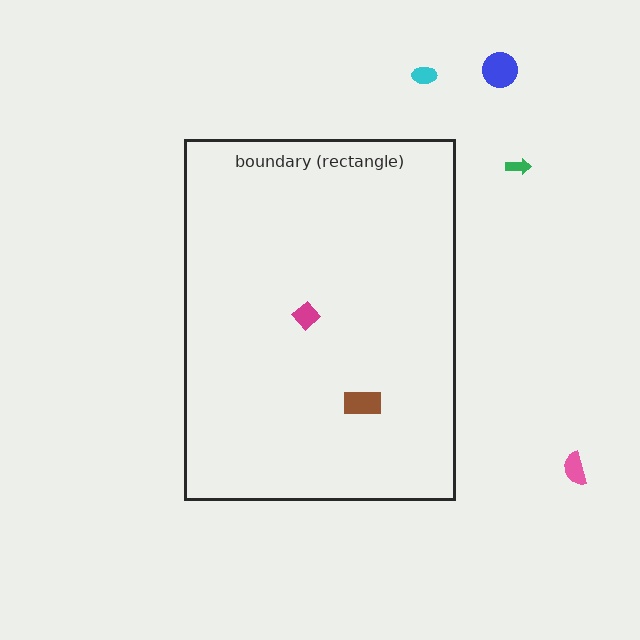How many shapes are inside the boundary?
2 inside, 4 outside.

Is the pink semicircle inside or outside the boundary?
Outside.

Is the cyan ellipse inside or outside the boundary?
Outside.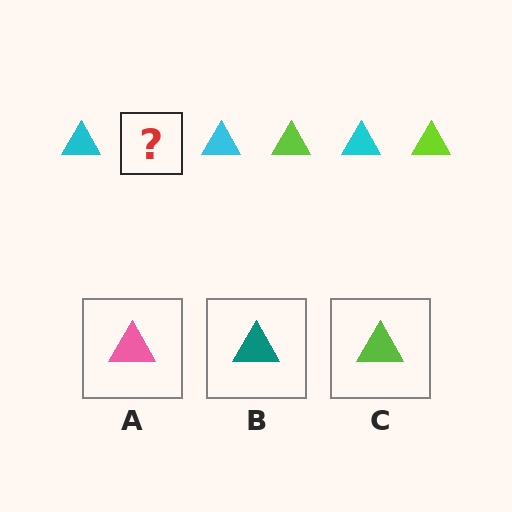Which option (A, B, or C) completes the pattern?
C.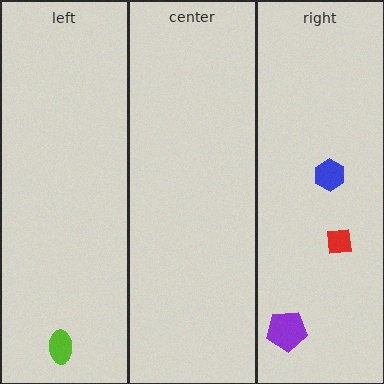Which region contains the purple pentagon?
The right region.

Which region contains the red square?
The right region.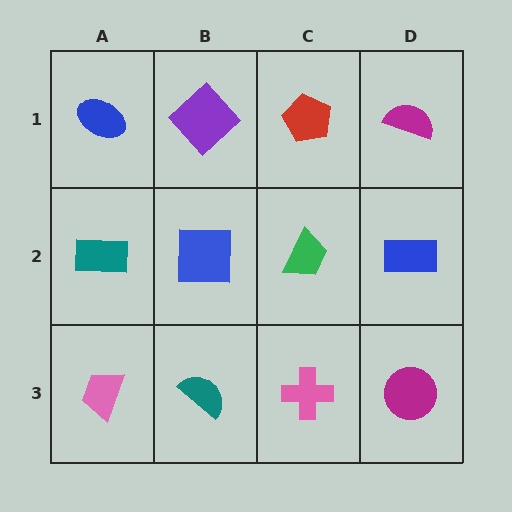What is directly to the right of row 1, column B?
A red pentagon.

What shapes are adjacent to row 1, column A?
A teal rectangle (row 2, column A), a purple diamond (row 1, column B).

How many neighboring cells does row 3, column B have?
3.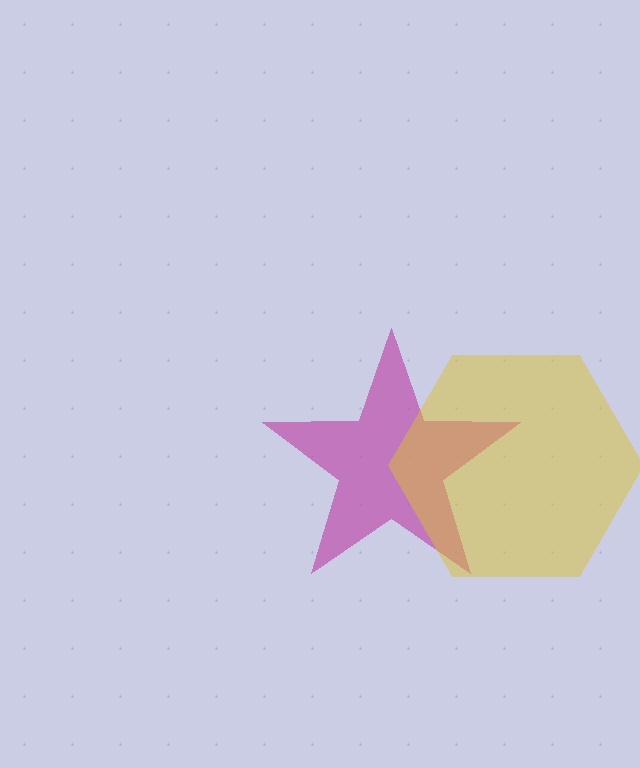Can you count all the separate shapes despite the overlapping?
Yes, there are 2 separate shapes.